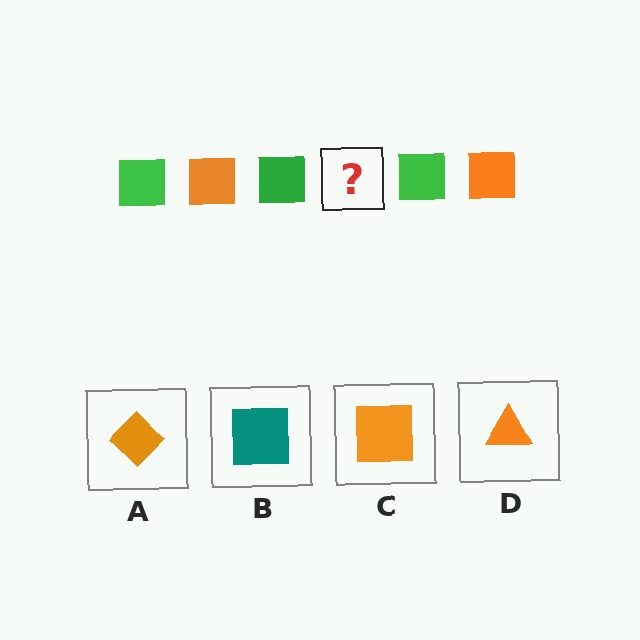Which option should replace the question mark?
Option C.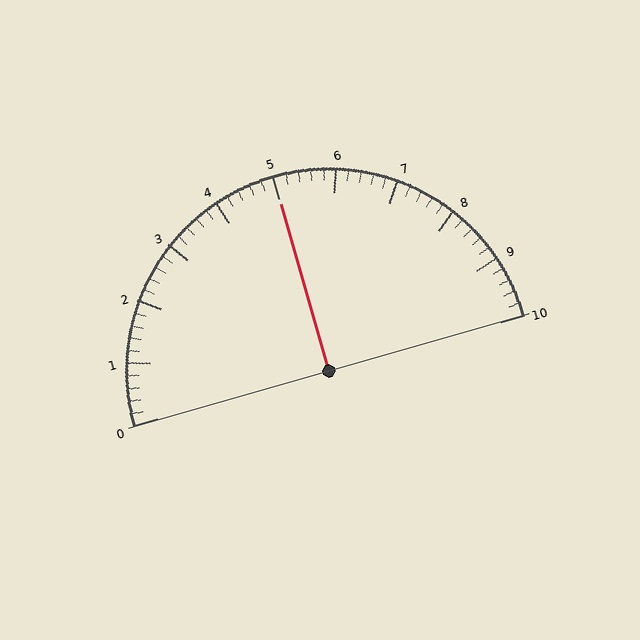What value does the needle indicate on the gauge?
The needle indicates approximately 5.0.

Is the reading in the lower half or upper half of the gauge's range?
The reading is in the upper half of the range (0 to 10).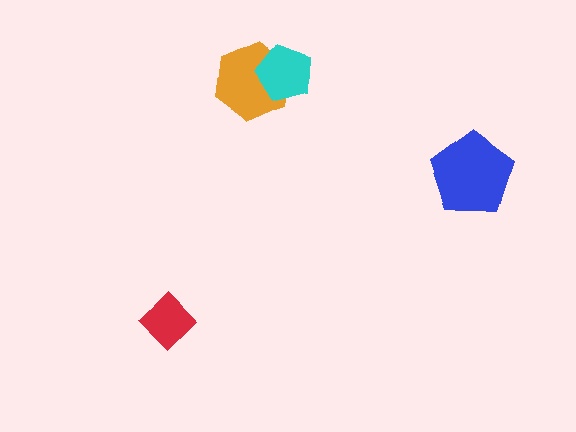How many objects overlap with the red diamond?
0 objects overlap with the red diamond.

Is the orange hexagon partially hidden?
Yes, it is partially covered by another shape.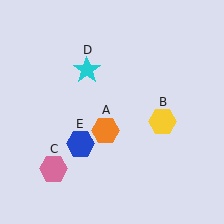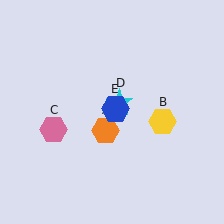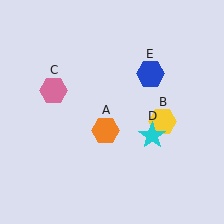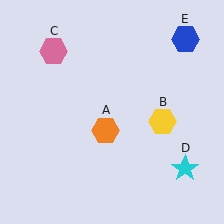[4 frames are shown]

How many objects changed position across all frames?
3 objects changed position: pink hexagon (object C), cyan star (object D), blue hexagon (object E).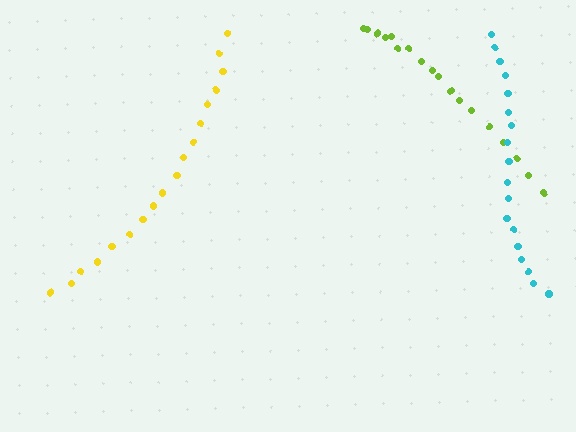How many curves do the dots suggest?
There are 3 distinct paths.